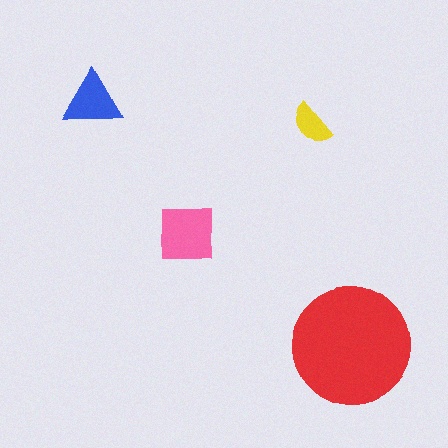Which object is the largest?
The red circle.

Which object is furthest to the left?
The blue triangle is leftmost.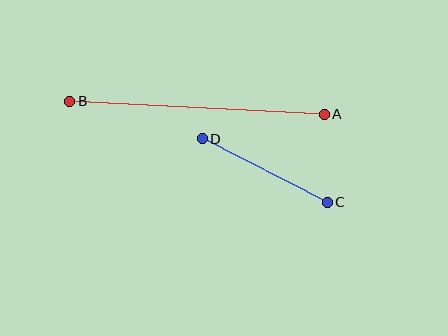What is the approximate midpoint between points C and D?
The midpoint is at approximately (265, 171) pixels.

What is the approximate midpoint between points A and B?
The midpoint is at approximately (197, 108) pixels.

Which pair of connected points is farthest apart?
Points A and B are farthest apart.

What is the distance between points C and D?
The distance is approximately 140 pixels.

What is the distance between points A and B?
The distance is approximately 255 pixels.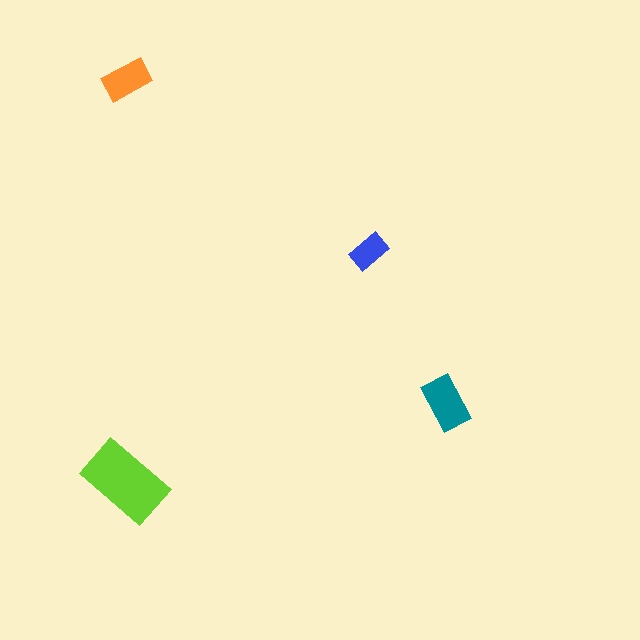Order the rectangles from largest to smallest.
the lime one, the teal one, the orange one, the blue one.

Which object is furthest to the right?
The teal rectangle is rightmost.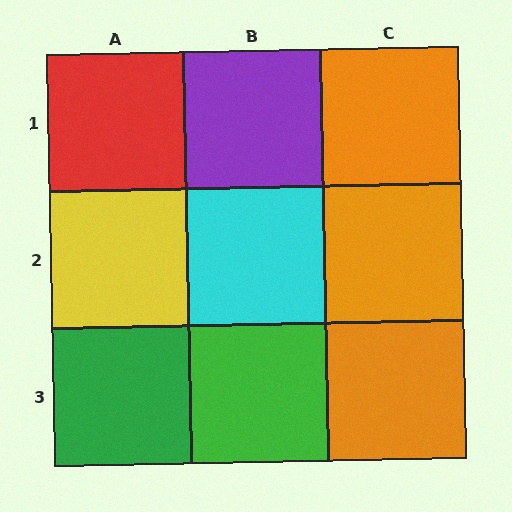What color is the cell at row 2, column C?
Orange.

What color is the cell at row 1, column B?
Purple.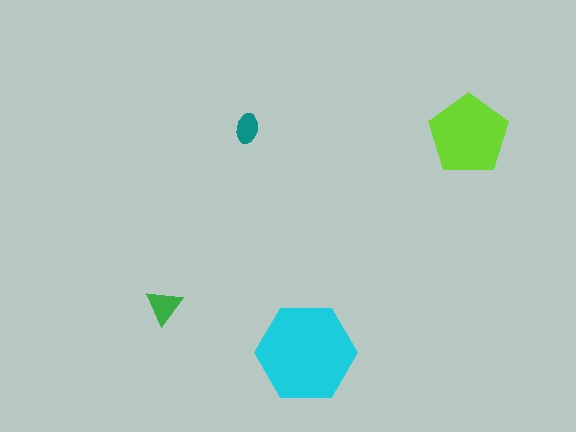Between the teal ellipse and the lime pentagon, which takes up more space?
The lime pentagon.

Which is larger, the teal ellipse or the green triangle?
The green triangle.